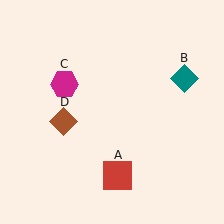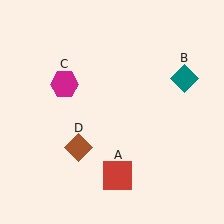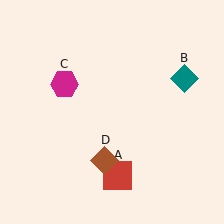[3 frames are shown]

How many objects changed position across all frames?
1 object changed position: brown diamond (object D).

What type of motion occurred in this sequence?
The brown diamond (object D) rotated counterclockwise around the center of the scene.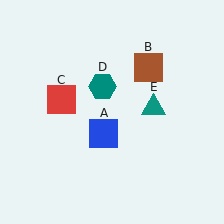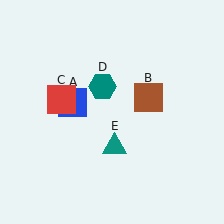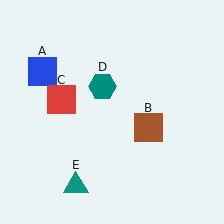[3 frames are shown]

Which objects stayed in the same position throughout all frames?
Red square (object C) and teal hexagon (object D) remained stationary.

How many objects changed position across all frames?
3 objects changed position: blue square (object A), brown square (object B), teal triangle (object E).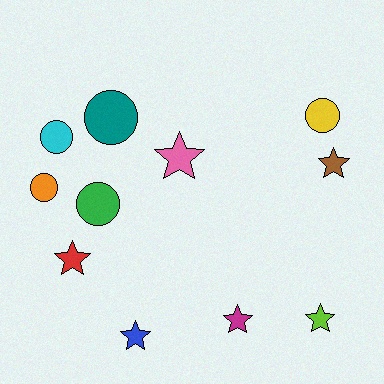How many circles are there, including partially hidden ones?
There are 5 circles.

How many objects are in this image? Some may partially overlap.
There are 11 objects.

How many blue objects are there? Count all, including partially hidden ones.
There is 1 blue object.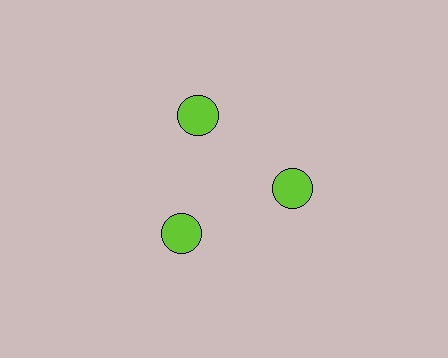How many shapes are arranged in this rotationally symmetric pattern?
There are 3 shapes, arranged in 3 groups of 1.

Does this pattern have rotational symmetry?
Yes, this pattern has 3-fold rotational symmetry. It looks the same after rotating 120 degrees around the center.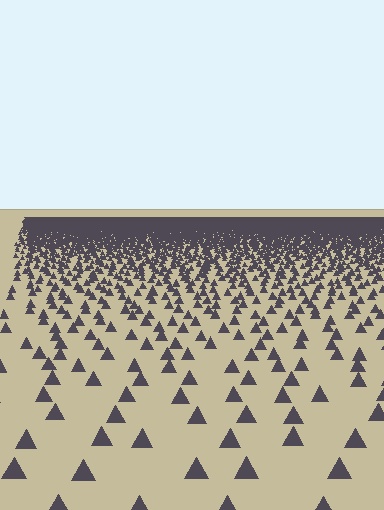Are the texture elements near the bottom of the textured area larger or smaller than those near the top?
Larger. Near the bottom, elements are closer to the viewer and appear at a bigger on-screen size.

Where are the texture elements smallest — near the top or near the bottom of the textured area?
Near the top.